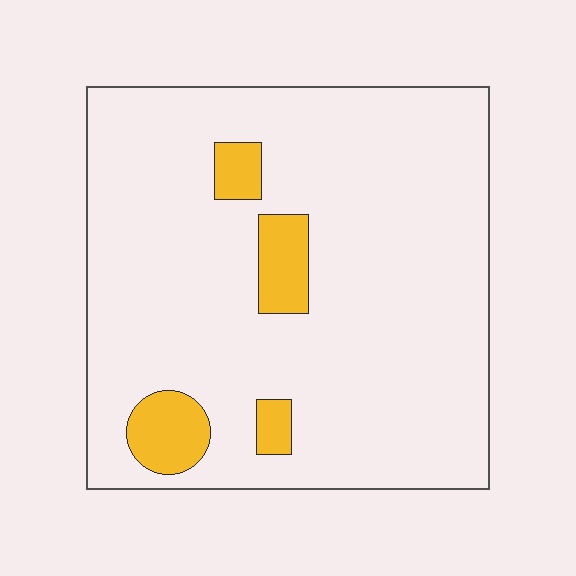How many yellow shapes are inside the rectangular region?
4.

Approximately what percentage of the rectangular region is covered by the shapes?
Approximately 10%.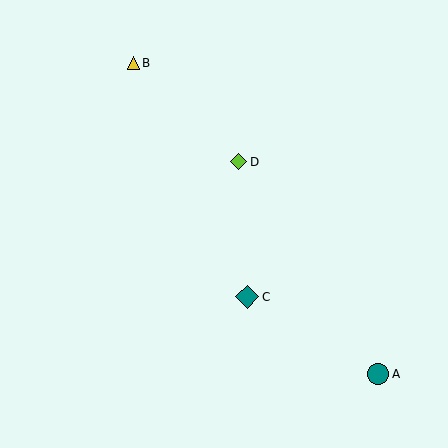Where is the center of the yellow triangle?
The center of the yellow triangle is at (133, 63).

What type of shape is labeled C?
Shape C is a teal diamond.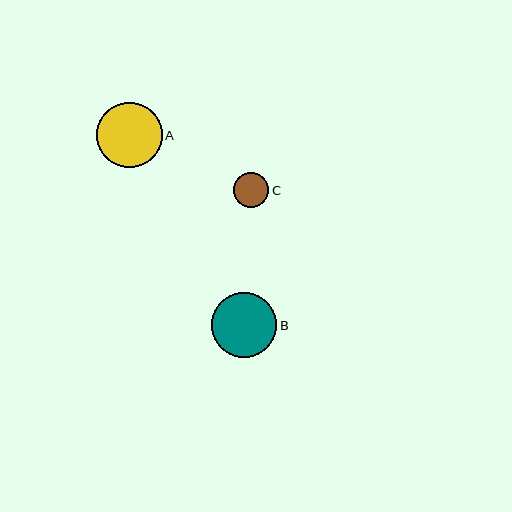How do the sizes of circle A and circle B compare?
Circle A and circle B are approximately the same size.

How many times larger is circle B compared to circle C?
Circle B is approximately 1.9 times the size of circle C.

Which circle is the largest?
Circle A is the largest with a size of approximately 66 pixels.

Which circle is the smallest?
Circle C is the smallest with a size of approximately 35 pixels.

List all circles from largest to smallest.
From largest to smallest: A, B, C.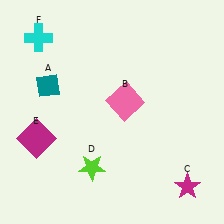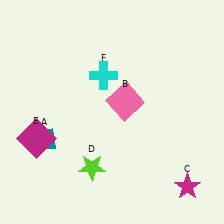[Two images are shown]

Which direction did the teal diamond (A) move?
The teal diamond (A) moved down.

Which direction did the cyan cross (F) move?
The cyan cross (F) moved right.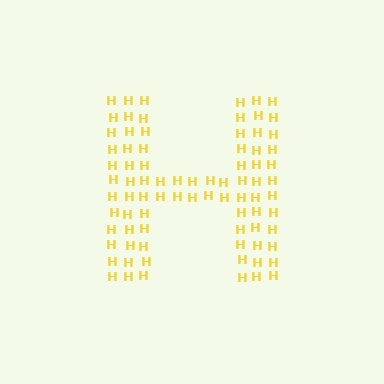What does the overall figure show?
The overall figure shows the letter H.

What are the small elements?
The small elements are letter H's.